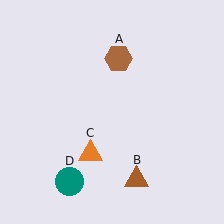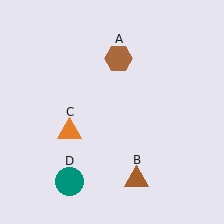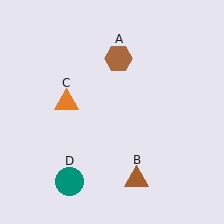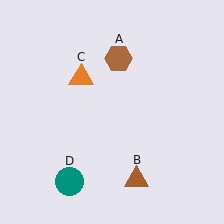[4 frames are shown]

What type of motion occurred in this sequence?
The orange triangle (object C) rotated clockwise around the center of the scene.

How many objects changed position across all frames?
1 object changed position: orange triangle (object C).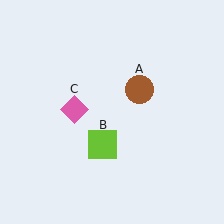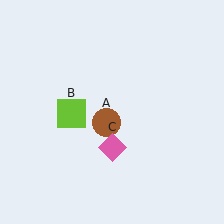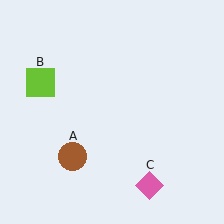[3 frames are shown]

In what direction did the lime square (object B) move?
The lime square (object B) moved up and to the left.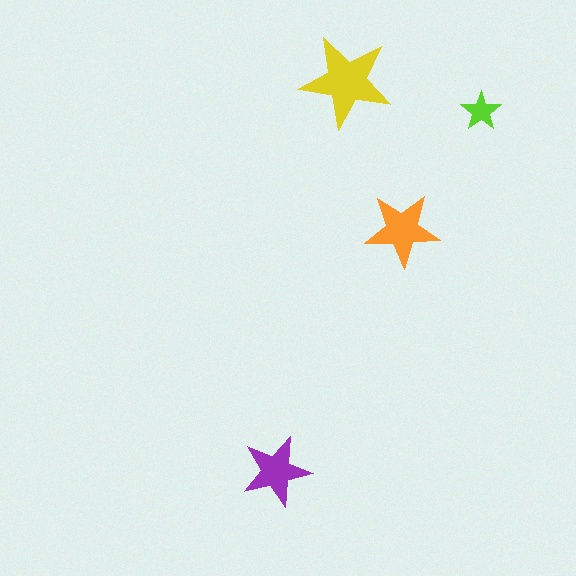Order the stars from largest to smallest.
the yellow one, the orange one, the purple one, the lime one.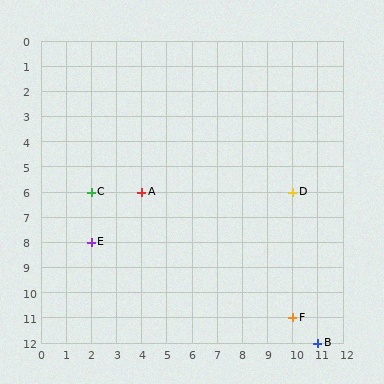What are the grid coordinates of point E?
Point E is at grid coordinates (2, 8).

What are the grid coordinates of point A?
Point A is at grid coordinates (4, 6).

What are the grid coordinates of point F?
Point F is at grid coordinates (10, 11).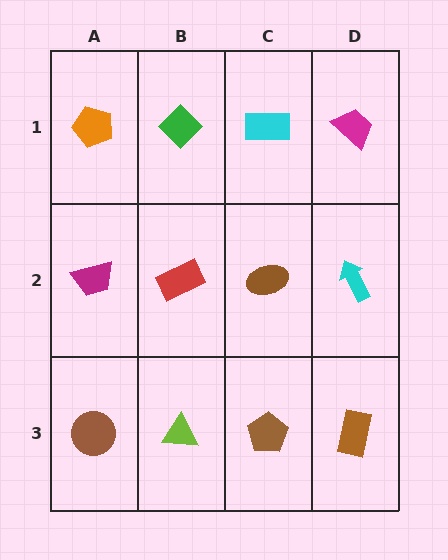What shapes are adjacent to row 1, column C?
A brown ellipse (row 2, column C), a green diamond (row 1, column B), a magenta trapezoid (row 1, column D).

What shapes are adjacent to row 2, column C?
A cyan rectangle (row 1, column C), a brown pentagon (row 3, column C), a red rectangle (row 2, column B), a cyan arrow (row 2, column D).